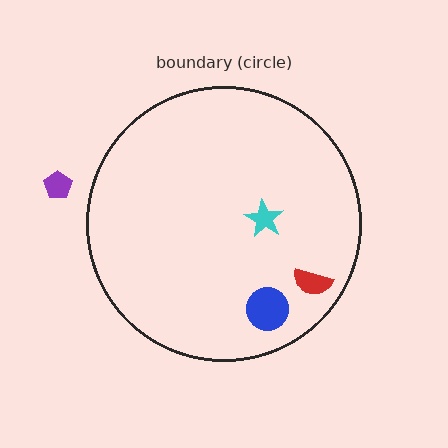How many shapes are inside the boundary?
3 inside, 1 outside.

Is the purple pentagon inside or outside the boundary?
Outside.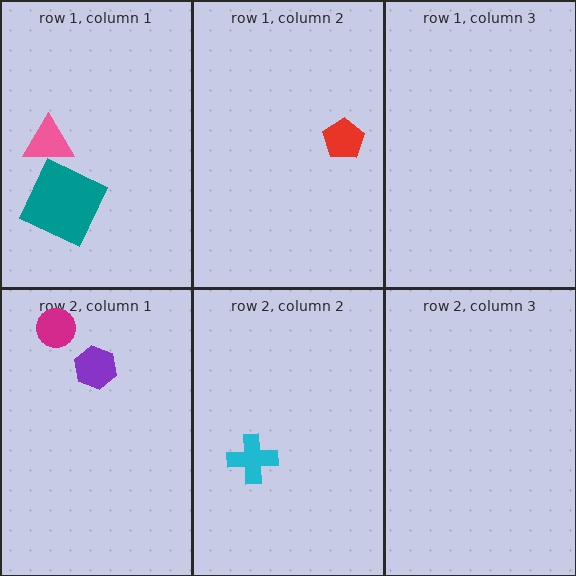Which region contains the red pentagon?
The row 1, column 2 region.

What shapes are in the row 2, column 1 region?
The magenta circle, the purple hexagon.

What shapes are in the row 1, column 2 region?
The red pentagon.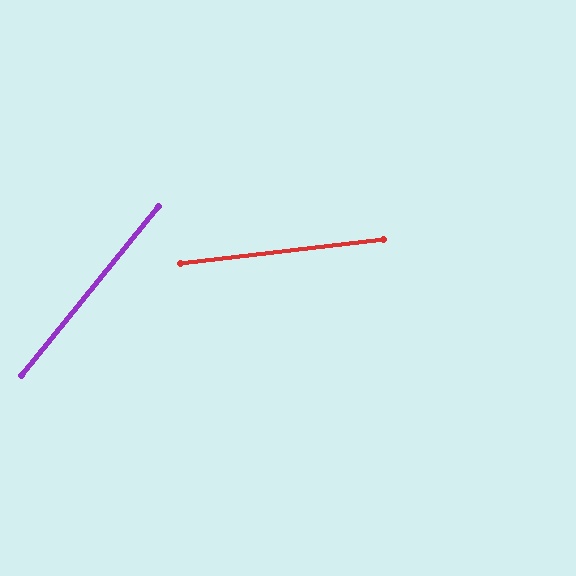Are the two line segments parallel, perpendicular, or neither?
Neither parallel nor perpendicular — they differ by about 44°.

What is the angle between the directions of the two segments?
Approximately 44 degrees.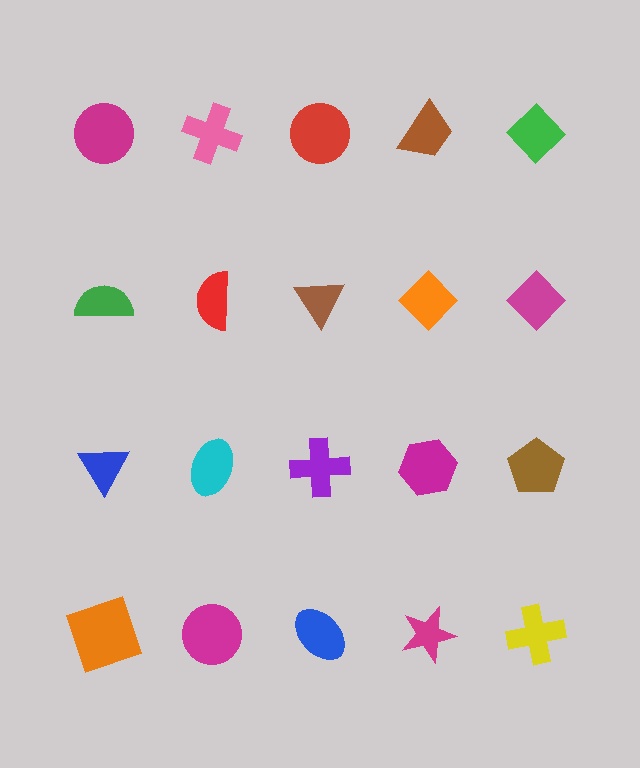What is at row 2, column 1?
A green semicircle.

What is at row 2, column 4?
An orange diamond.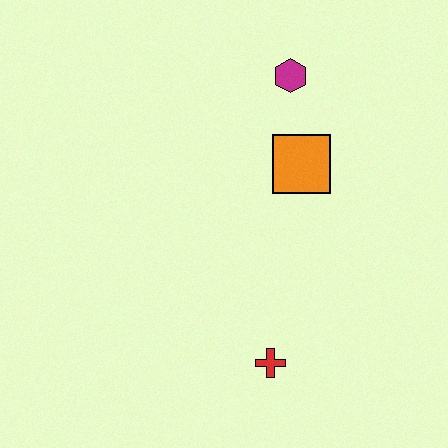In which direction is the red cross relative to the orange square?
The red cross is below the orange square.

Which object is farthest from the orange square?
The red cross is farthest from the orange square.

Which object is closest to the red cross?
The orange square is closest to the red cross.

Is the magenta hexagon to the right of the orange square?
No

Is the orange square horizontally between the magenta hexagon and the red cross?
No